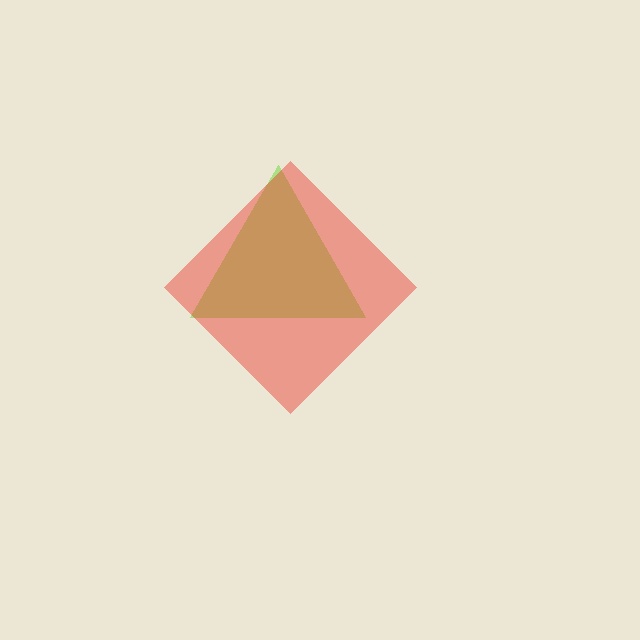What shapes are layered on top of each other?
The layered shapes are: a lime triangle, a red diamond.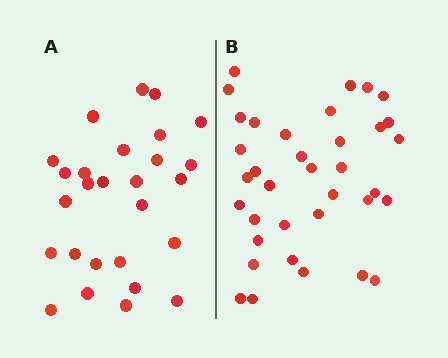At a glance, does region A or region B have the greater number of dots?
Region B (the right region) has more dots.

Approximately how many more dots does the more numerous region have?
Region B has roughly 8 or so more dots than region A.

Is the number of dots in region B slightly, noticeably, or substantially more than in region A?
Region B has noticeably more, but not dramatically so. The ratio is roughly 1.3 to 1.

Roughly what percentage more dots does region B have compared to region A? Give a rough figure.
About 35% more.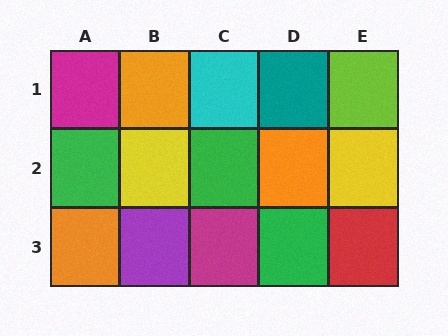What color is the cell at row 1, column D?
Teal.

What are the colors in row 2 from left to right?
Green, yellow, green, orange, yellow.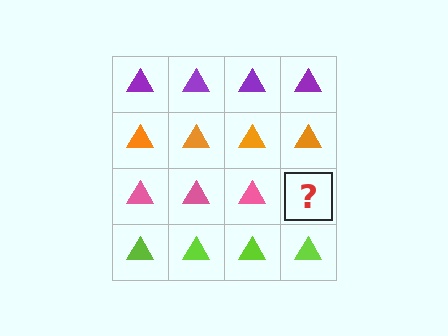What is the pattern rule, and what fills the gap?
The rule is that each row has a consistent color. The gap should be filled with a pink triangle.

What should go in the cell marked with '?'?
The missing cell should contain a pink triangle.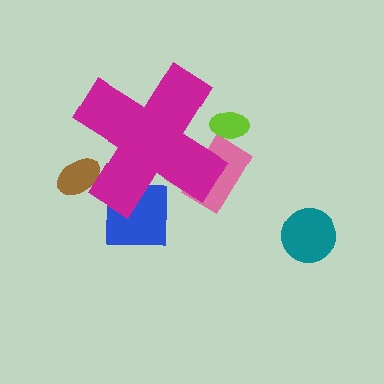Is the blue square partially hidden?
Yes, the blue square is partially hidden behind the magenta cross.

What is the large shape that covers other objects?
A magenta cross.